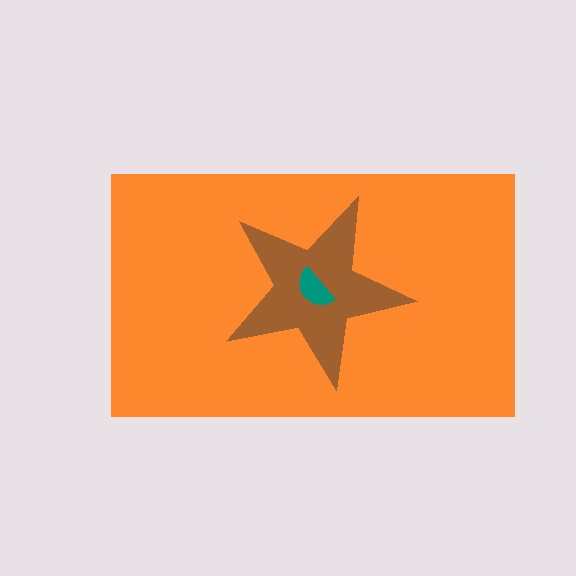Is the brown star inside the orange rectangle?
Yes.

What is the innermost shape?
The teal semicircle.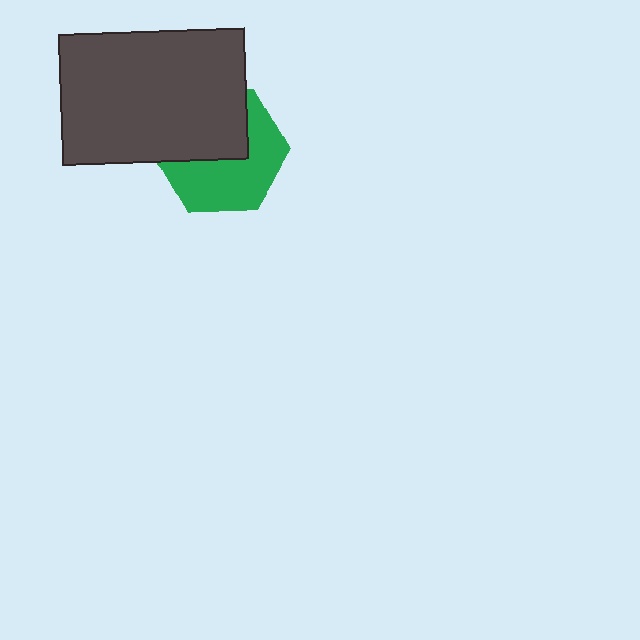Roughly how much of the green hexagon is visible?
About half of it is visible (roughly 54%).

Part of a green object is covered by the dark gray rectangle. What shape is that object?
It is a hexagon.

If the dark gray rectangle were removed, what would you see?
You would see the complete green hexagon.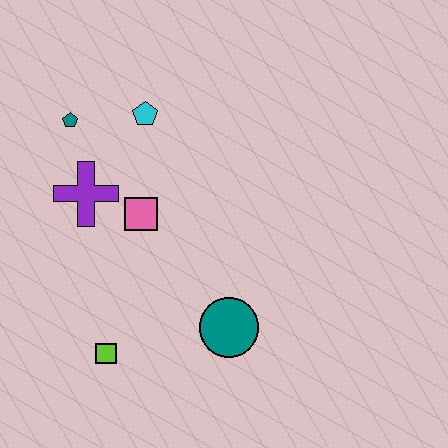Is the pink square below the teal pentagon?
Yes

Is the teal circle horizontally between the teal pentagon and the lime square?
No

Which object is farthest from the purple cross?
The teal circle is farthest from the purple cross.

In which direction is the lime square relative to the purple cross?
The lime square is below the purple cross.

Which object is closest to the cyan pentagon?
The teal pentagon is closest to the cyan pentagon.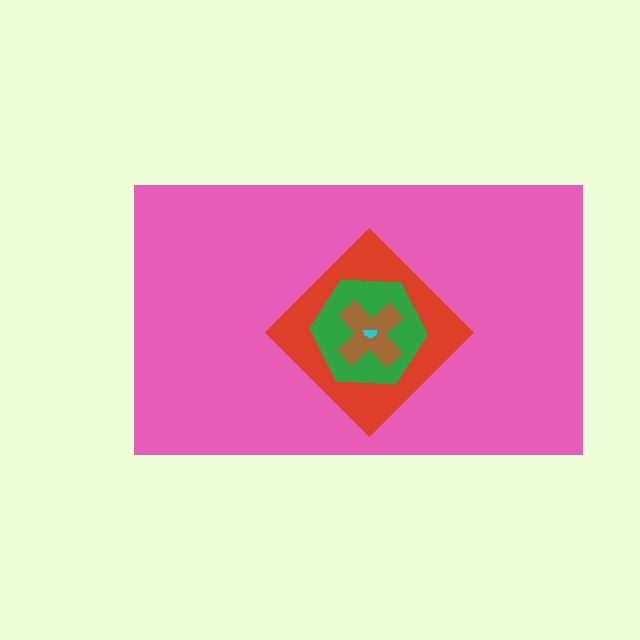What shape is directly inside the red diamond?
The green hexagon.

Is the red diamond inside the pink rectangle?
Yes.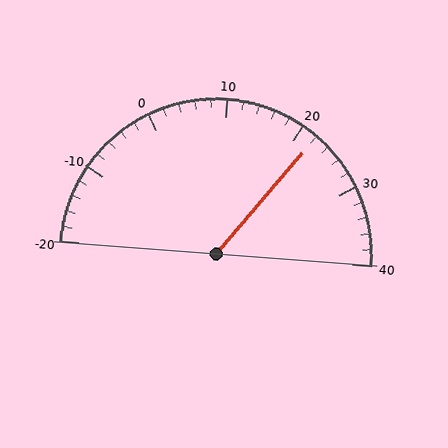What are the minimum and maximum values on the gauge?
The gauge ranges from -20 to 40.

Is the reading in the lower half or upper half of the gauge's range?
The reading is in the upper half of the range (-20 to 40).